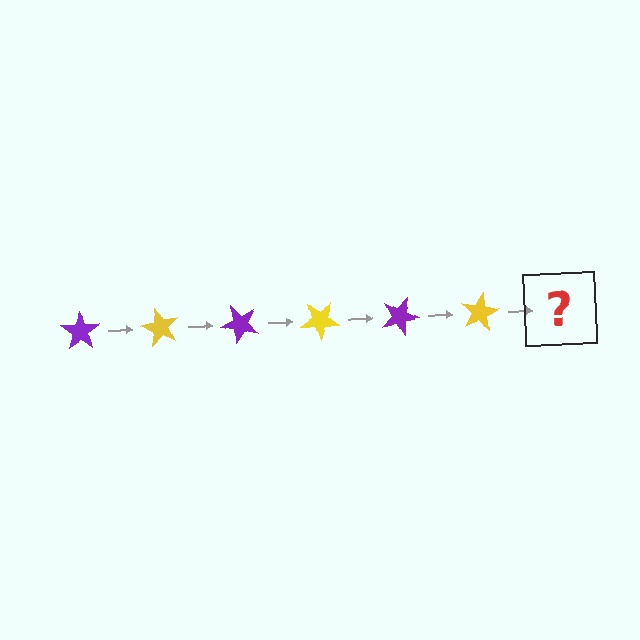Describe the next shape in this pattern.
It should be a purple star, rotated 360 degrees from the start.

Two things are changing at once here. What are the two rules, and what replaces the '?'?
The two rules are that it rotates 60 degrees each step and the color cycles through purple and yellow. The '?' should be a purple star, rotated 360 degrees from the start.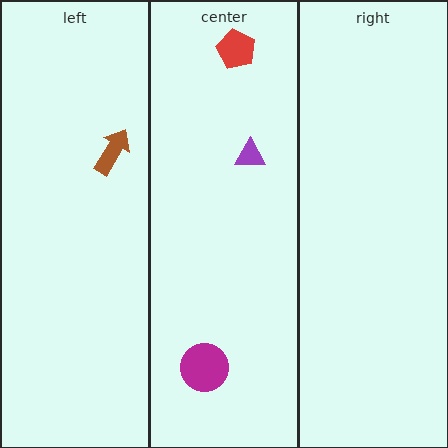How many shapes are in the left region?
1.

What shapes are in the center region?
The purple triangle, the red pentagon, the magenta circle.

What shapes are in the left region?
The brown arrow.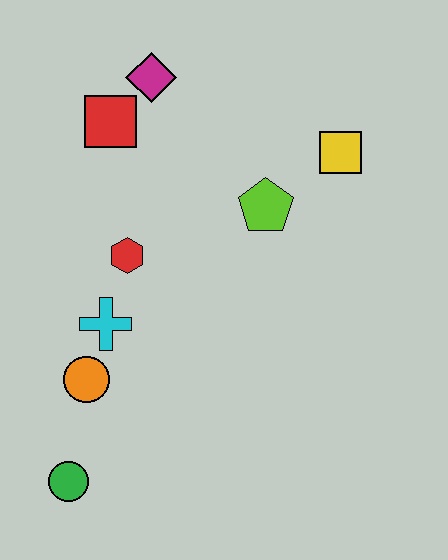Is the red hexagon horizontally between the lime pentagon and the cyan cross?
Yes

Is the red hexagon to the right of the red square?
Yes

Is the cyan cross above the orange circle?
Yes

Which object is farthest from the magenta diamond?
The green circle is farthest from the magenta diamond.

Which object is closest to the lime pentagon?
The yellow square is closest to the lime pentagon.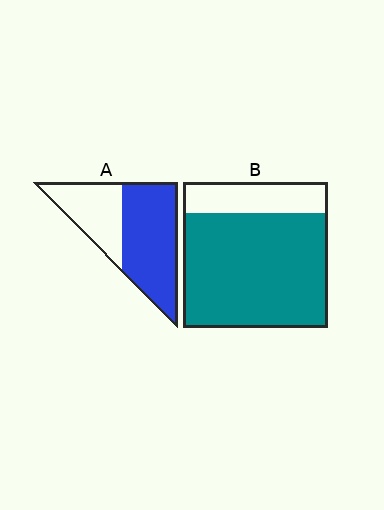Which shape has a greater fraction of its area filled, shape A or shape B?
Shape B.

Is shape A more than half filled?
Yes.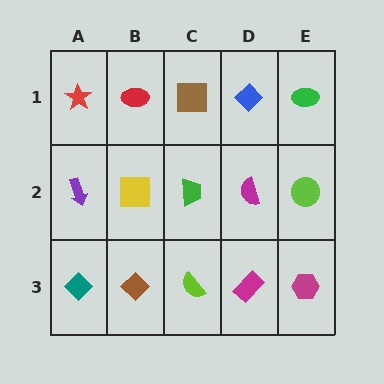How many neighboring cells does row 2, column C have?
4.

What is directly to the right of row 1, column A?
A red ellipse.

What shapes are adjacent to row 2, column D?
A blue diamond (row 1, column D), a magenta rectangle (row 3, column D), a green trapezoid (row 2, column C), a lime circle (row 2, column E).